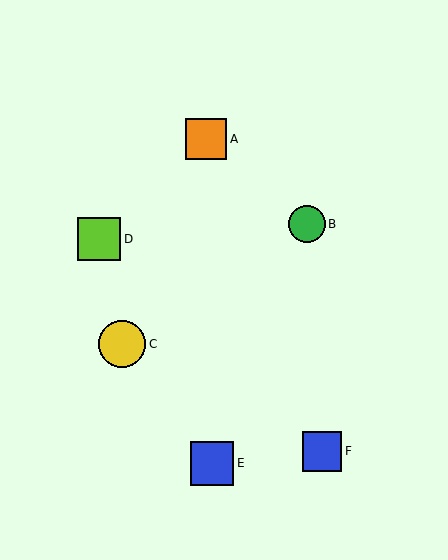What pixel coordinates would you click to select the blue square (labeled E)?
Click at (212, 463) to select the blue square E.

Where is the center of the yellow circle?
The center of the yellow circle is at (122, 344).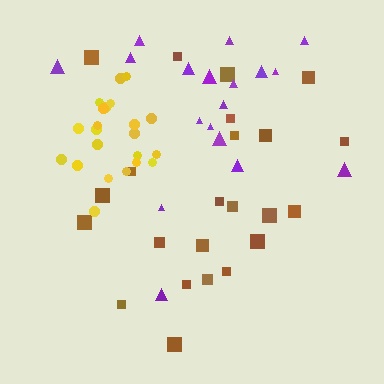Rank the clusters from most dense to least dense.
yellow, brown, purple.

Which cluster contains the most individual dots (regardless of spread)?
Brown (23).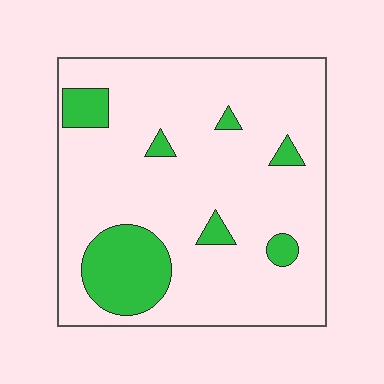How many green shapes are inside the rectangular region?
7.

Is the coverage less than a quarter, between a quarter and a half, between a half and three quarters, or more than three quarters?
Less than a quarter.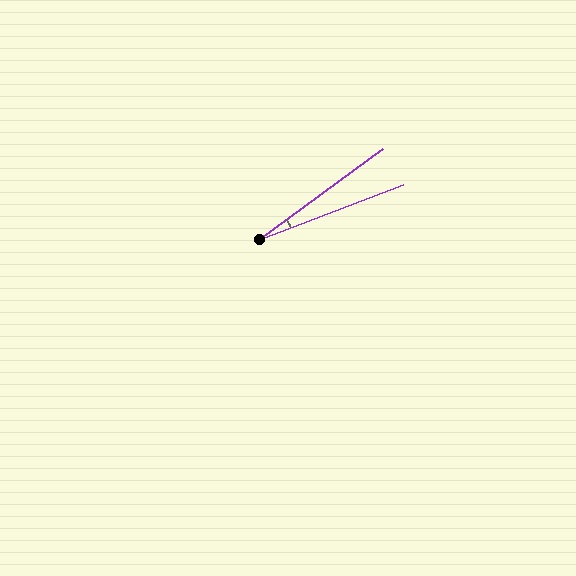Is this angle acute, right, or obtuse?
It is acute.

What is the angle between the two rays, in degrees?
Approximately 15 degrees.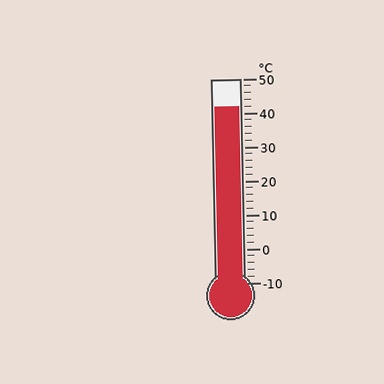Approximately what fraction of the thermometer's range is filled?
The thermometer is filled to approximately 85% of its range.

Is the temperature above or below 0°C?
The temperature is above 0°C.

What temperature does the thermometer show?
The thermometer shows approximately 42°C.